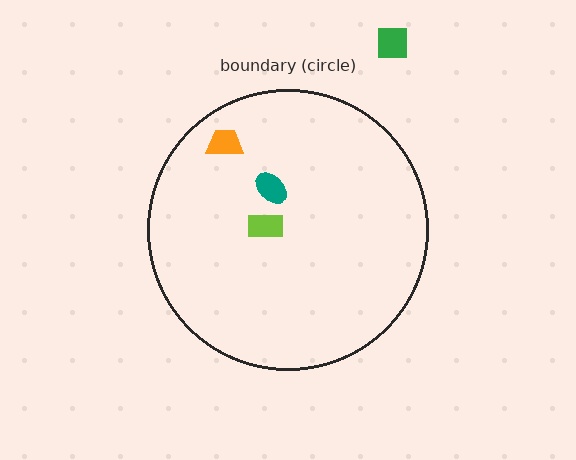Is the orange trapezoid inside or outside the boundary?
Inside.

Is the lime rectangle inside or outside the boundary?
Inside.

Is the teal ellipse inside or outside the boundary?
Inside.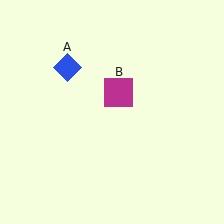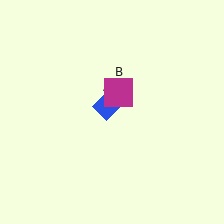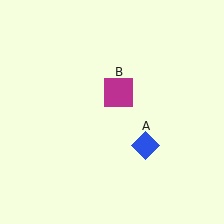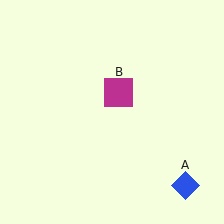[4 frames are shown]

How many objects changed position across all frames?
1 object changed position: blue diamond (object A).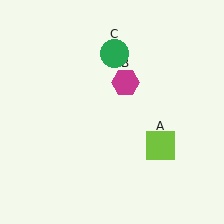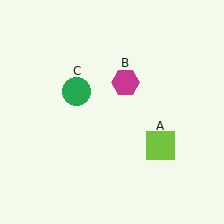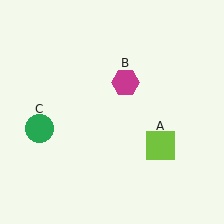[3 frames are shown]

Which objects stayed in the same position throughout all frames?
Lime square (object A) and magenta hexagon (object B) remained stationary.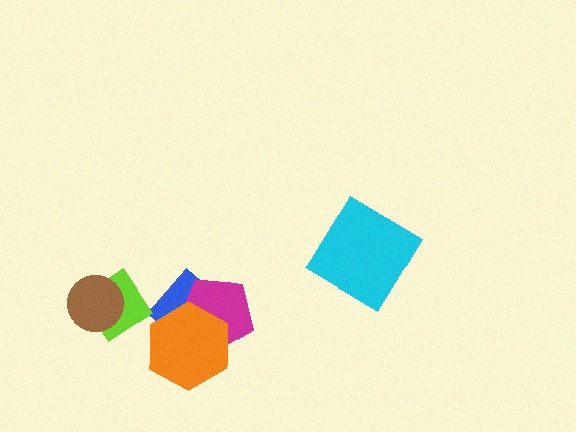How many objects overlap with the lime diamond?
1 object overlaps with the lime diamond.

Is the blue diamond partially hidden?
Yes, it is partially covered by another shape.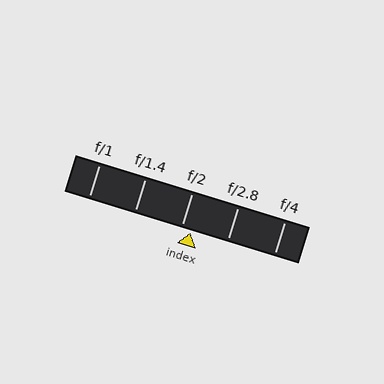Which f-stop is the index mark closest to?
The index mark is closest to f/2.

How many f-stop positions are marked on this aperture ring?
There are 5 f-stop positions marked.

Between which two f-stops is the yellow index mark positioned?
The index mark is between f/2 and f/2.8.